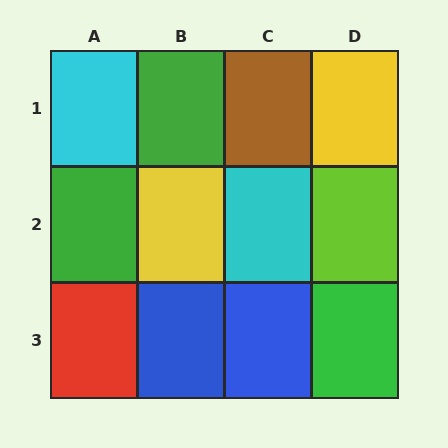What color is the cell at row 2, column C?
Cyan.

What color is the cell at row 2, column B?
Yellow.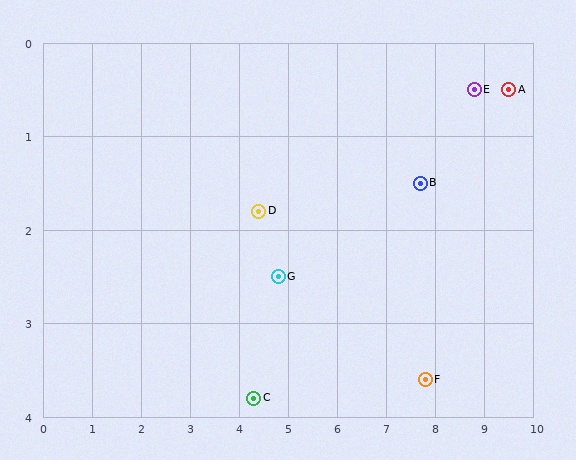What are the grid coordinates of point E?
Point E is at approximately (8.8, 0.5).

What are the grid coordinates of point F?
Point F is at approximately (7.8, 3.6).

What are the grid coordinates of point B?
Point B is at approximately (7.7, 1.5).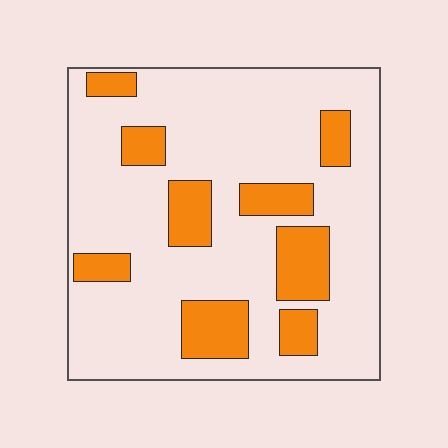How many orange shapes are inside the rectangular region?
9.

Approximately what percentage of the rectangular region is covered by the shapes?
Approximately 20%.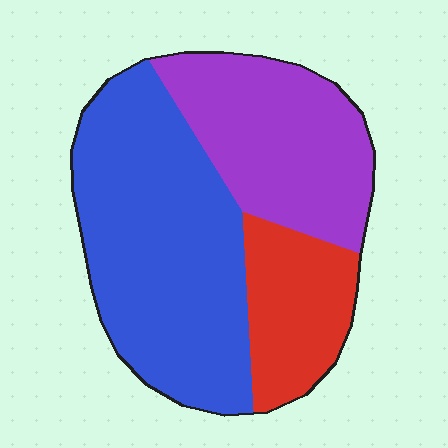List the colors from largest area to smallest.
From largest to smallest: blue, purple, red.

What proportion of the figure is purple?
Purple covers around 30% of the figure.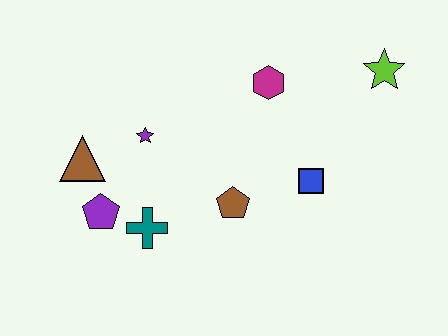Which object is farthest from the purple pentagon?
The lime star is farthest from the purple pentagon.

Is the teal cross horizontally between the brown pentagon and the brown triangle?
Yes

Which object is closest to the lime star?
The magenta hexagon is closest to the lime star.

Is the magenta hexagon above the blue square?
Yes